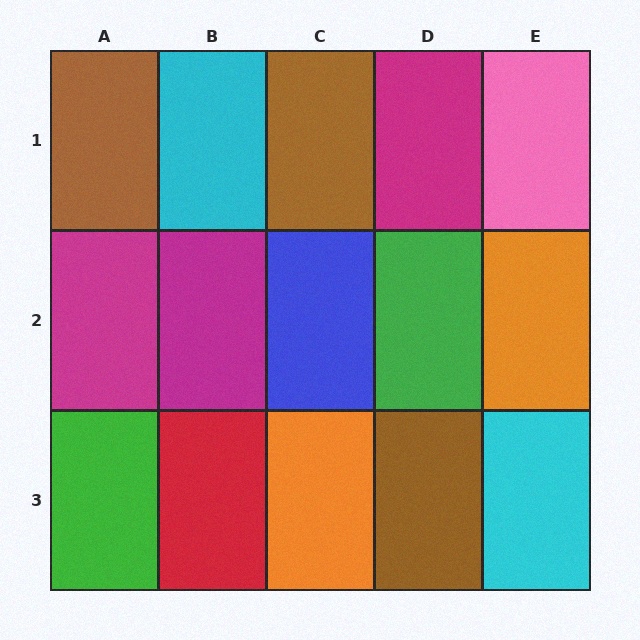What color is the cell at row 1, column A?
Brown.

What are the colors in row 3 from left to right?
Green, red, orange, brown, cyan.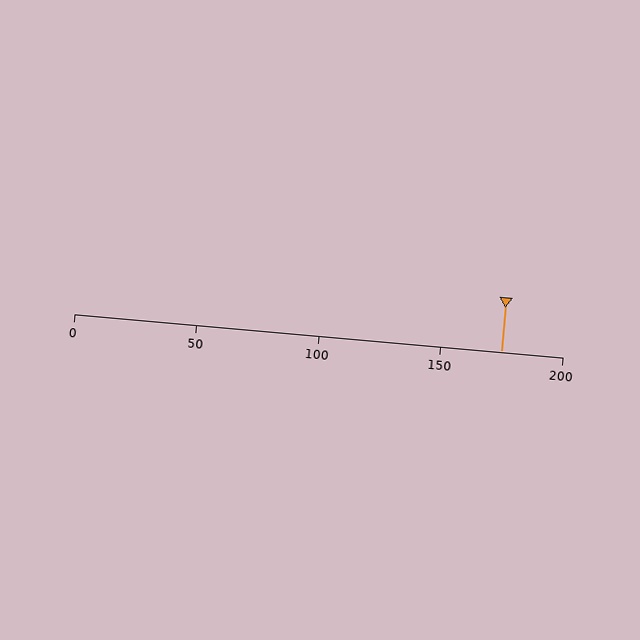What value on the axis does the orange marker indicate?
The marker indicates approximately 175.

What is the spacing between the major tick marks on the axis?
The major ticks are spaced 50 apart.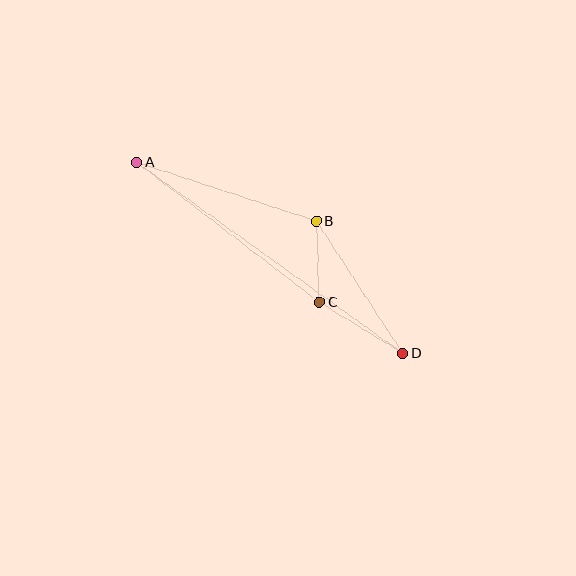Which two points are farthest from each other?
Points A and D are farthest from each other.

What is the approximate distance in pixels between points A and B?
The distance between A and B is approximately 189 pixels.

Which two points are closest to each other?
Points B and C are closest to each other.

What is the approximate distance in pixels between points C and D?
The distance between C and D is approximately 98 pixels.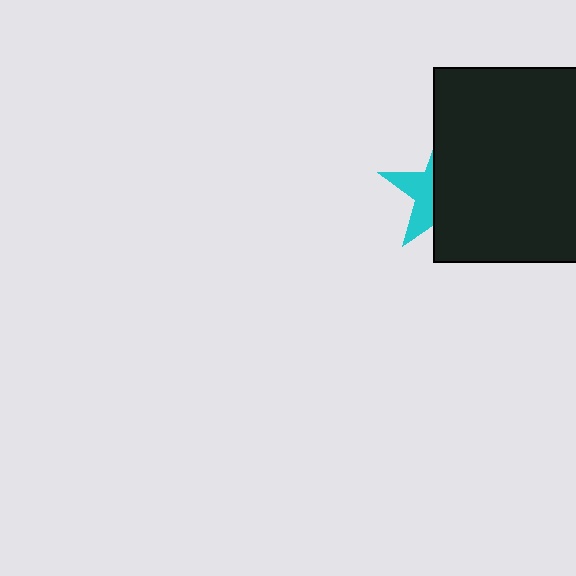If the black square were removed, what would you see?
You would see the complete cyan star.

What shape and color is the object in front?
The object in front is a black square.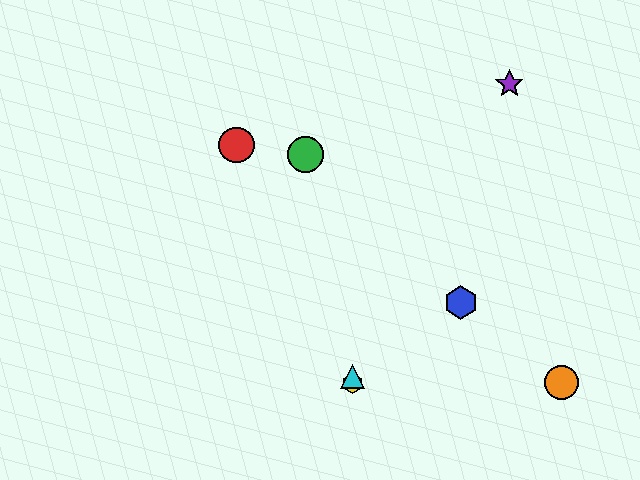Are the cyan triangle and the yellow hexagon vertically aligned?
Yes, both are at x≈353.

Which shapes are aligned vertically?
The yellow hexagon, the cyan triangle are aligned vertically.